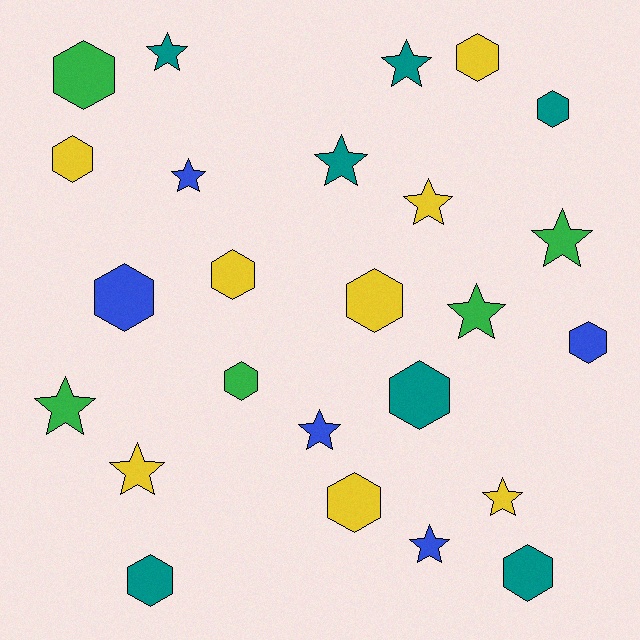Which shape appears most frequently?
Hexagon, with 13 objects.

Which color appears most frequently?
Yellow, with 8 objects.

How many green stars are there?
There are 3 green stars.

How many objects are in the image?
There are 25 objects.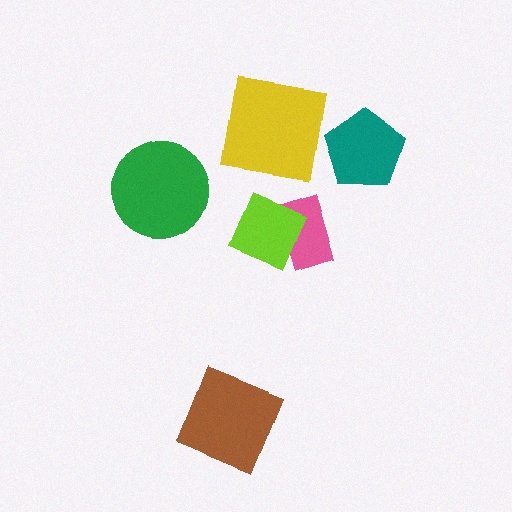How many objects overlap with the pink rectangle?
1 object overlaps with the pink rectangle.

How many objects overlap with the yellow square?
0 objects overlap with the yellow square.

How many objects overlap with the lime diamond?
1 object overlaps with the lime diamond.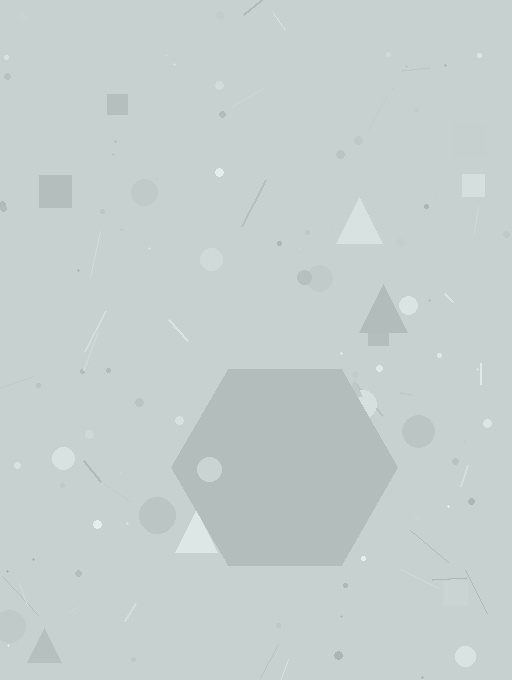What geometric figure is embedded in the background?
A hexagon is embedded in the background.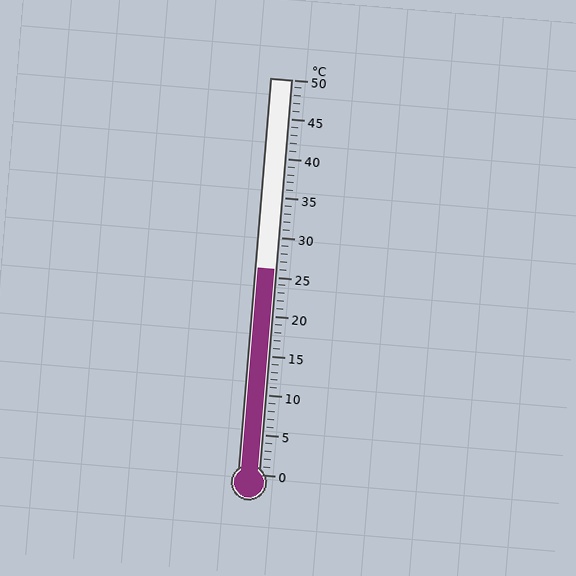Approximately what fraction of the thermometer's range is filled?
The thermometer is filled to approximately 50% of its range.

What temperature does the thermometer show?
The thermometer shows approximately 26°C.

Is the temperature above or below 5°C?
The temperature is above 5°C.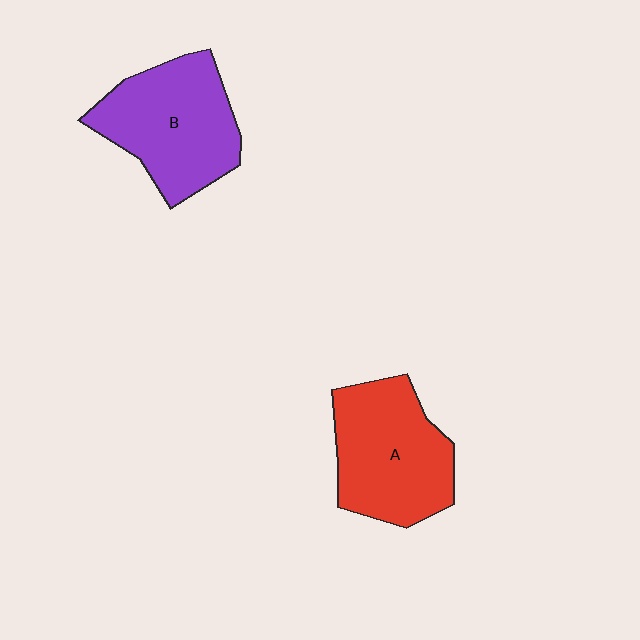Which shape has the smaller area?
Shape A (red).